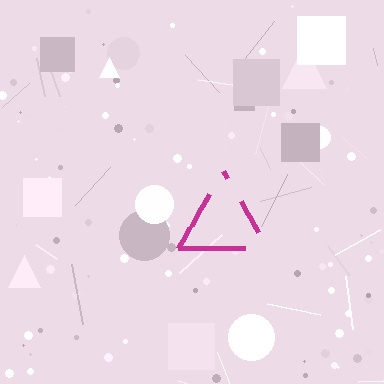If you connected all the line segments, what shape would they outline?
They would outline a triangle.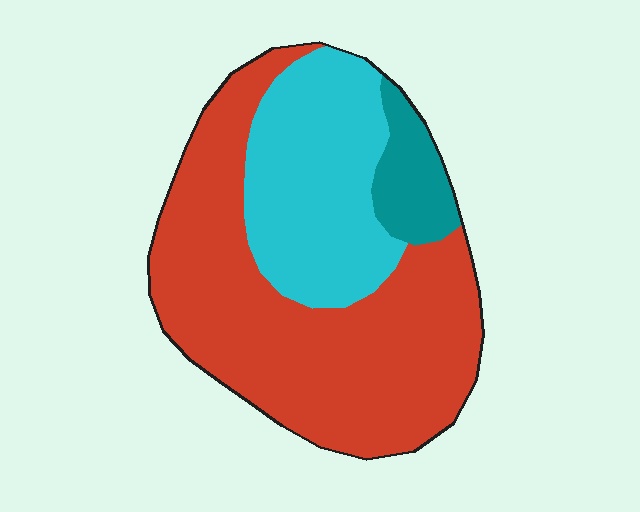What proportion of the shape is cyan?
Cyan covers about 30% of the shape.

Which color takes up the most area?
Red, at roughly 60%.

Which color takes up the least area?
Teal, at roughly 10%.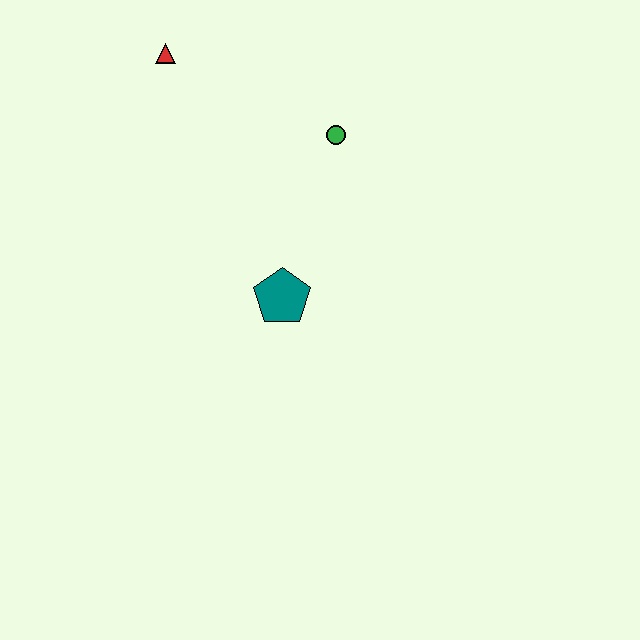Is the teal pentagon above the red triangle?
No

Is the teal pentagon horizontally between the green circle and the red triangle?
Yes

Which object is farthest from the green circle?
The red triangle is farthest from the green circle.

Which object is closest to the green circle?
The teal pentagon is closest to the green circle.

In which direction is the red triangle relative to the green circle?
The red triangle is to the left of the green circle.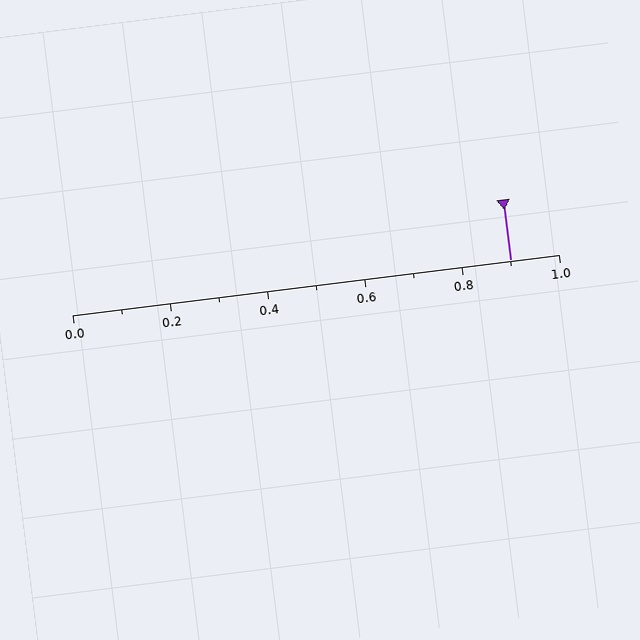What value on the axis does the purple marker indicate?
The marker indicates approximately 0.9.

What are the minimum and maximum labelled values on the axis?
The axis runs from 0.0 to 1.0.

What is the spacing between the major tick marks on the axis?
The major ticks are spaced 0.2 apart.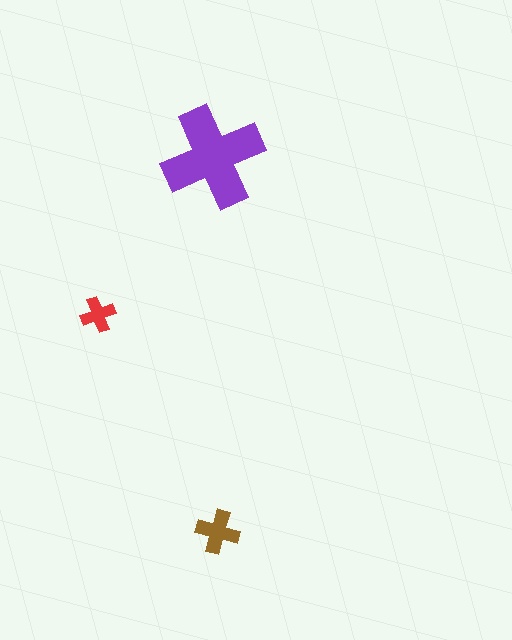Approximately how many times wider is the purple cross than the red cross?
About 3 times wider.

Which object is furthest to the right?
The brown cross is rightmost.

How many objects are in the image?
There are 3 objects in the image.